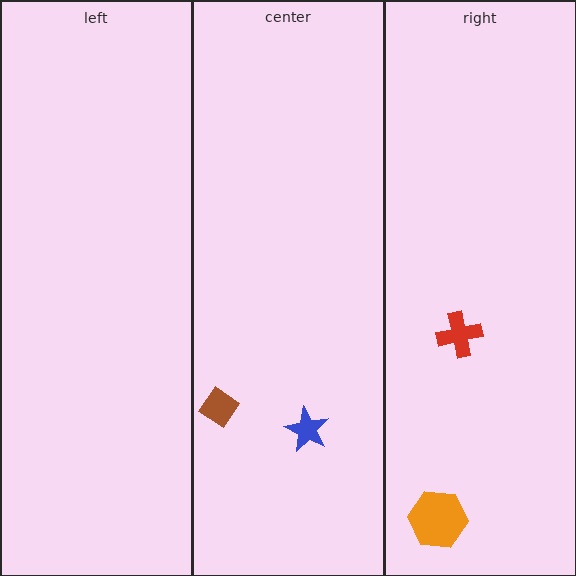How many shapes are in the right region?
2.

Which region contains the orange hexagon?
The right region.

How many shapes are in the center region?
2.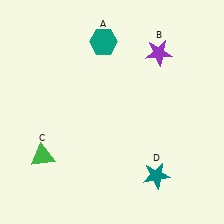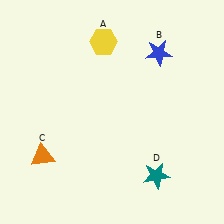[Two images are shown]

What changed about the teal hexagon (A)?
In Image 1, A is teal. In Image 2, it changed to yellow.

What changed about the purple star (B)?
In Image 1, B is purple. In Image 2, it changed to blue.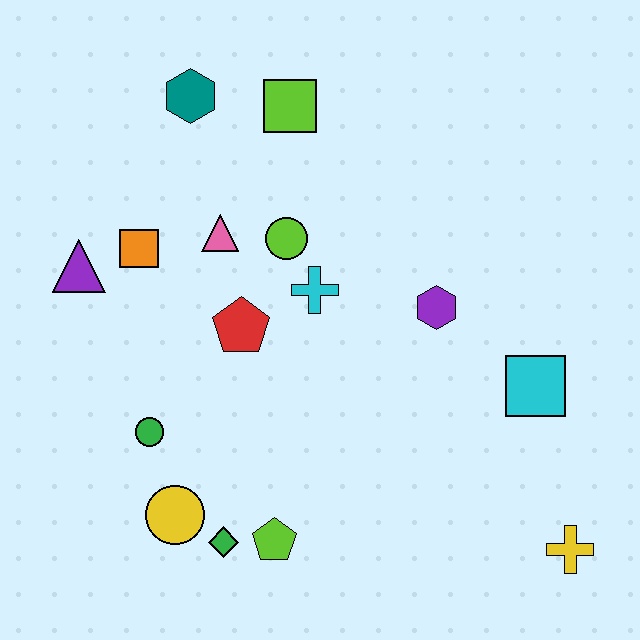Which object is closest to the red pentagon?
The cyan cross is closest to the red pentagon.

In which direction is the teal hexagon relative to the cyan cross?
The teal hexagon is above the cyan cross.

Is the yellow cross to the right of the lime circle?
Yes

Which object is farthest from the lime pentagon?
The teal hexagon is farthest from the lime pentagon.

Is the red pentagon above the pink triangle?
No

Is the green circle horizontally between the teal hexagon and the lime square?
No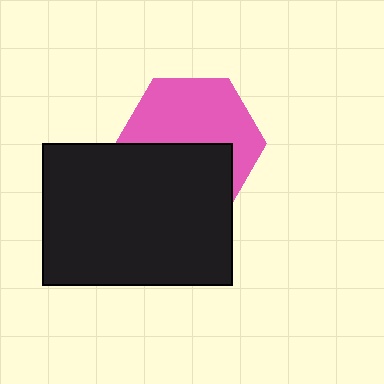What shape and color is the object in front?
The object in front is a black rectangle.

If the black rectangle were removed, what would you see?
You would see the complete pink hexagon.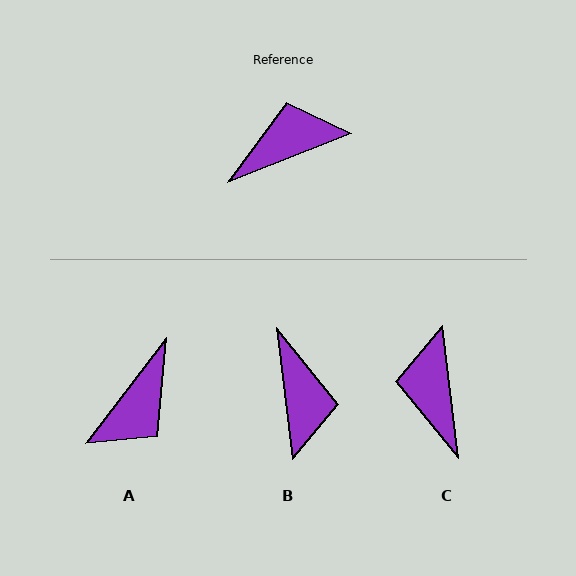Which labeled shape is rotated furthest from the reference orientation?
A, about 149 degrees away.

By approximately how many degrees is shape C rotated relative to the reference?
Approximately 75 degrees counter-clockwise.